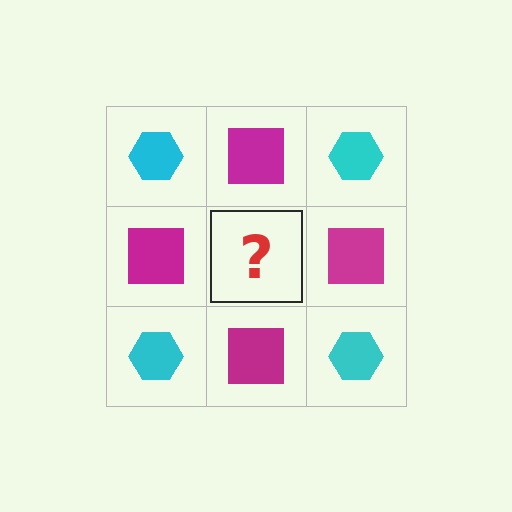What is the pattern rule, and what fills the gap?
The rule is that it alternates cyan hexagon and magenta square in a checkerboard pattern. The gap should be filled with a cyan hexagon.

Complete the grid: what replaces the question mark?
The question mark should be replaced with a cyan hexagon.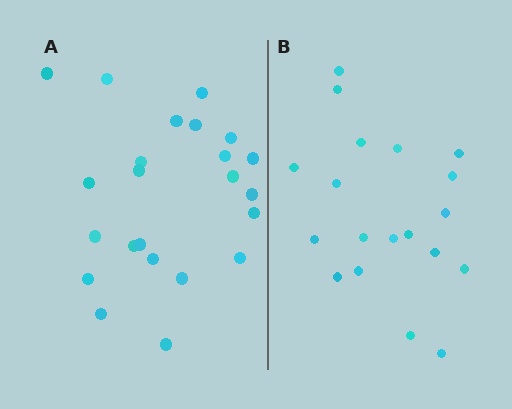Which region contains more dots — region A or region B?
Region A (the left region) has more dots.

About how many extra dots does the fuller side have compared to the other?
Region A has about 4 more dots than region B.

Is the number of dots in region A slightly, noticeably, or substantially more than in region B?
Region A has only slightly more — the two regions are fairly close. The ratio is roughly 1.2 to 1.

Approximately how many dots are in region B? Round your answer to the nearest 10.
About 20 dots. (The exact count is 19, which rounds to 20.)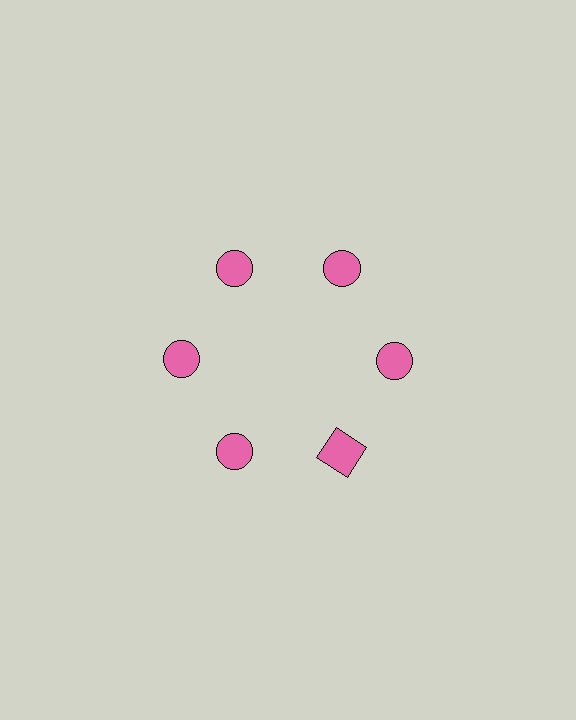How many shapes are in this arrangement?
There are 6 shapes arranged in a ring pattern.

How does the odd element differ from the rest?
It has a different shape: square instead of circle.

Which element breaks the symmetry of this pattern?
The pink square at roughly the 5 o'clock position breaks the symmetry. All other shapes are pink circles.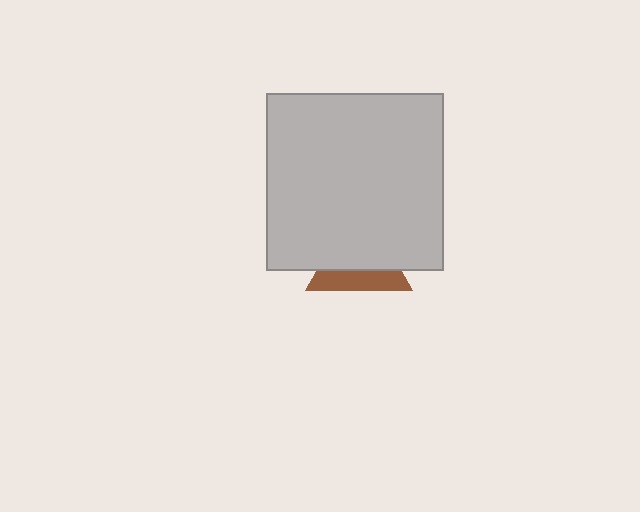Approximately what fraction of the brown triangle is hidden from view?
Roughly 62% of the brown triangle is hidden behind the light gray square.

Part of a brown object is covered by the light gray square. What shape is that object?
It is a triangle.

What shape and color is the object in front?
The object in front is a light gray square.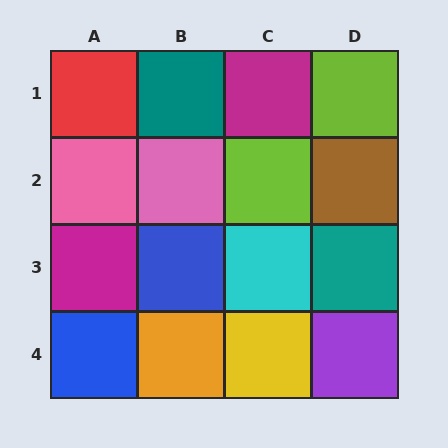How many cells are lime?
2 cells are lime.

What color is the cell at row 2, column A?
Pink.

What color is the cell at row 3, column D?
Teal.